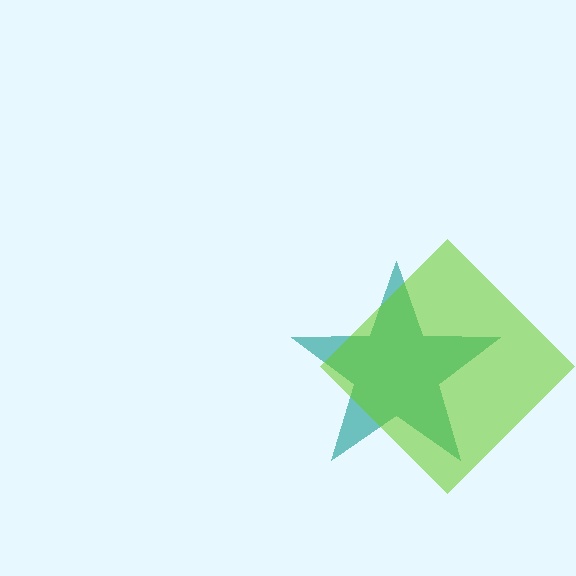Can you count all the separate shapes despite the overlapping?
Yes, there are 2 separate shapes.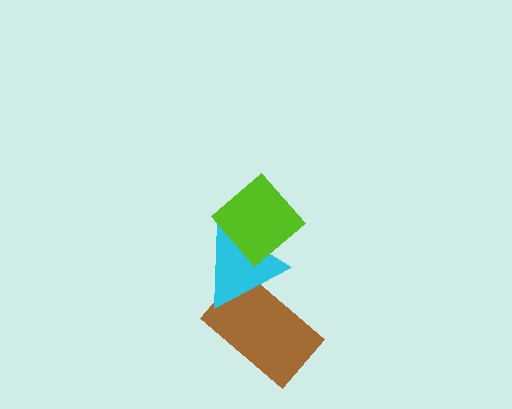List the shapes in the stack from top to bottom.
From top to bottom: the lime diamond, the cyan triangle, the brown rectangle.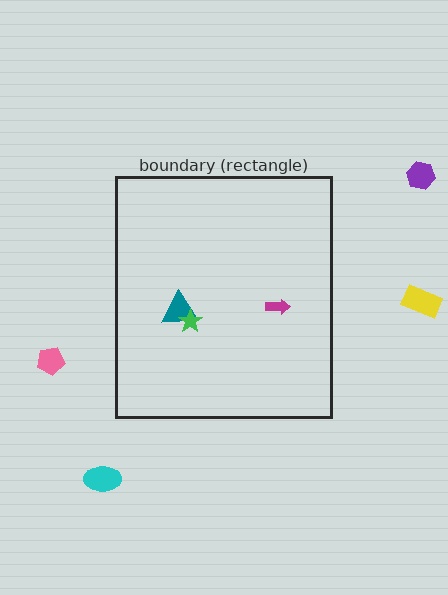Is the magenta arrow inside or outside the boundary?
Inside.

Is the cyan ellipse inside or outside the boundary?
Outside.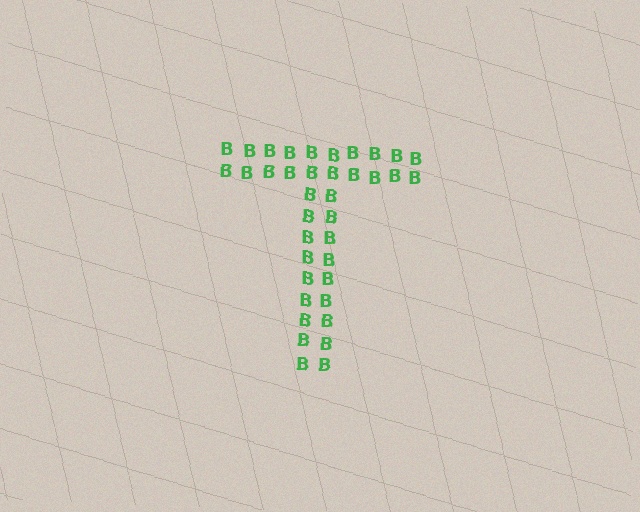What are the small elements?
The small elements are letter B's.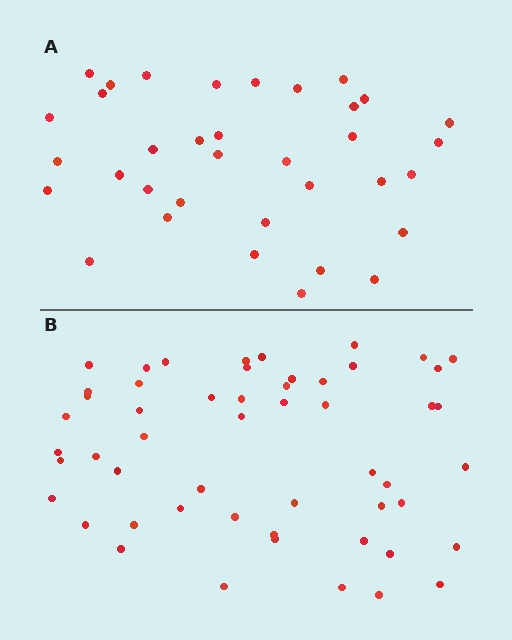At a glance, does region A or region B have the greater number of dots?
Region B (the bottom region) has more dots.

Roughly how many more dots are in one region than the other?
Region B has approximately 20 more dots than region A.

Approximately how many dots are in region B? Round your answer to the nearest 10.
About 50 dots. (The exact count is 53, which rounds to 50.)